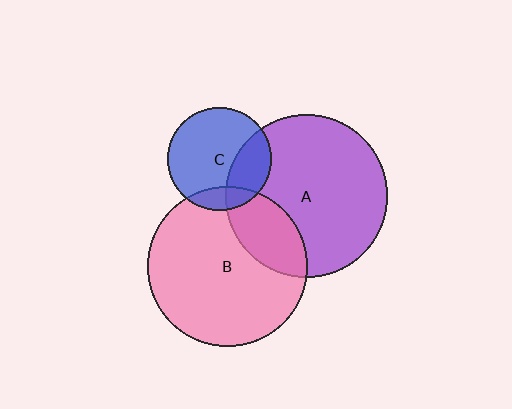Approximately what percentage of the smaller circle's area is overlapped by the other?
Approximately 15%.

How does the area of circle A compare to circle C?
Approximately 2.5 times.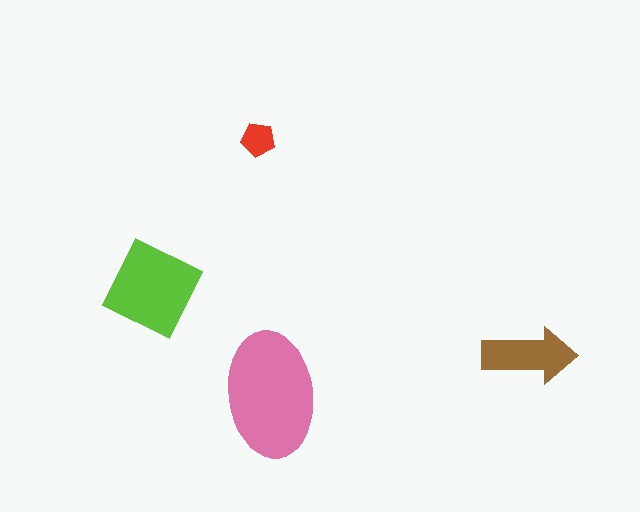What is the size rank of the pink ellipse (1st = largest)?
1st.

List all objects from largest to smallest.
The pink ellipse, the lime diamond, the brown arrow, the red pentagon.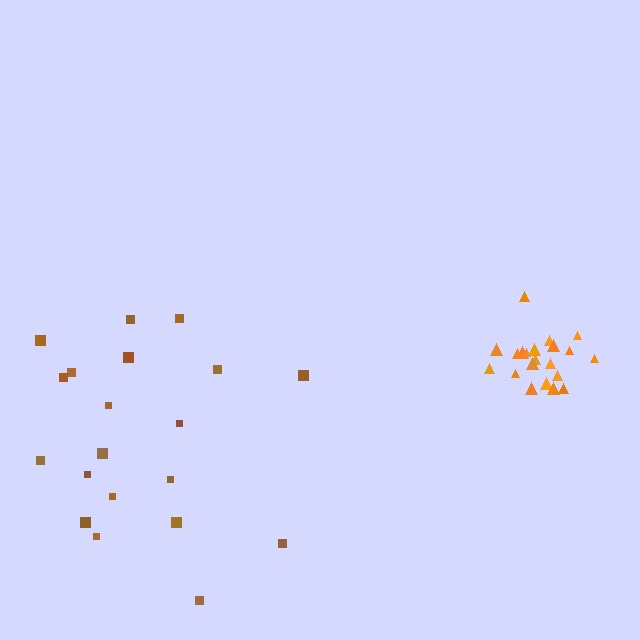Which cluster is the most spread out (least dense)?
Brown.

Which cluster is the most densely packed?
Orange.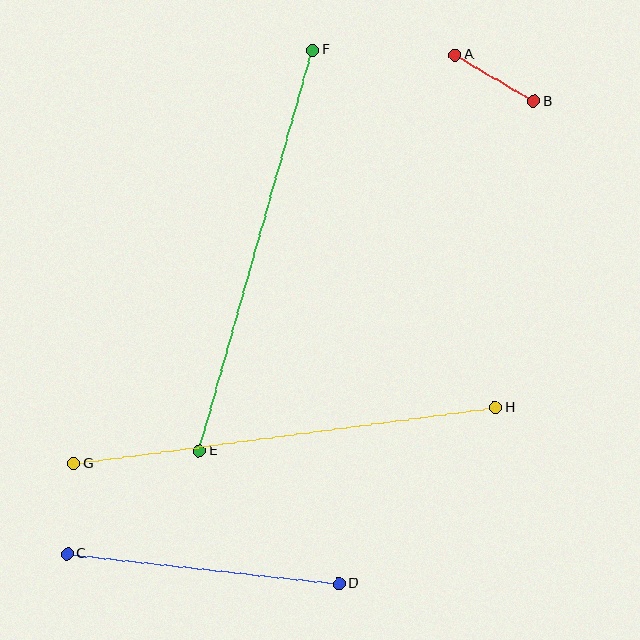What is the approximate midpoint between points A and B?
The midpoint is at approximately (494, 78) pixels.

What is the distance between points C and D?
The distance is approximately 274 pixels.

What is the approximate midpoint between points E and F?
The midpoint is at approximately (256, 250) pixels.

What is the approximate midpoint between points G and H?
The midpoint is at approximately (285, 436) pixels.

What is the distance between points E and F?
The distance is approximately 416 pixels.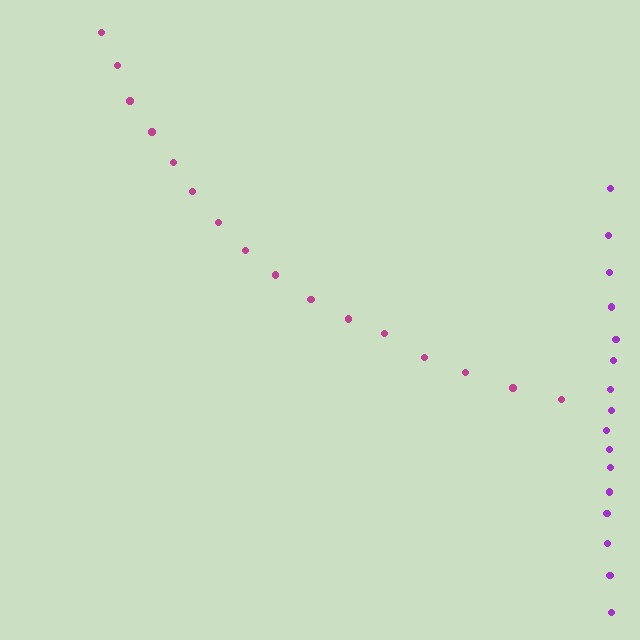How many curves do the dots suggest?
There are 2 distinct paths.